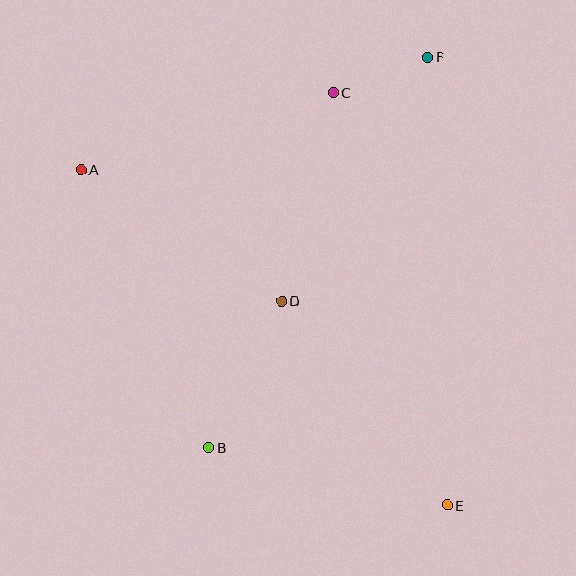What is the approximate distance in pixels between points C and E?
The distance between C and E is approximately 428 pixels.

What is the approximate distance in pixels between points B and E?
The distance between B and E is approximately 246 pixels.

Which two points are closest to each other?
Points C and F are closest to each other.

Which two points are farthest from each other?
Points A and E are farthest from each other.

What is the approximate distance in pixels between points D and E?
The distance between D and E is approximately 263 pixels.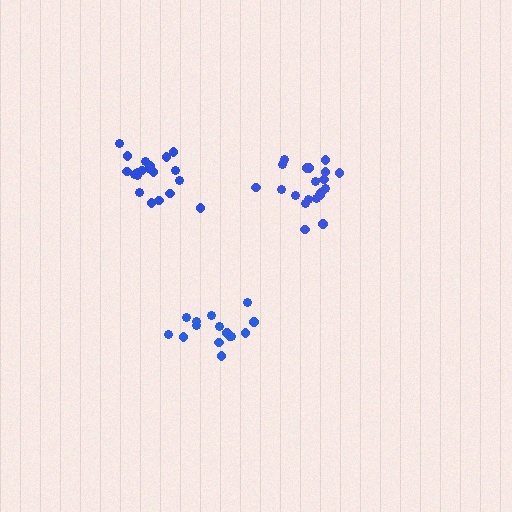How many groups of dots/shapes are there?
There are 3 groups.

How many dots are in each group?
Group 1: 20 dots, Group 2: 15 dots, Group 3: 20 dots (55 total).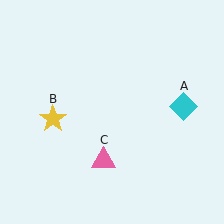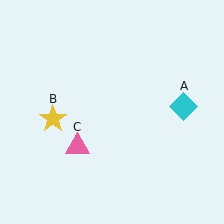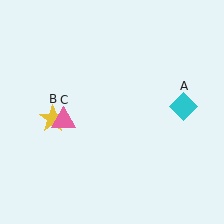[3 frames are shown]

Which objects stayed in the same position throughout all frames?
Cyan diamond (object A) and yellow star (object B) remained stationary.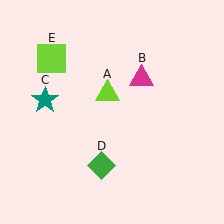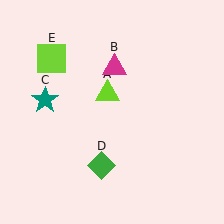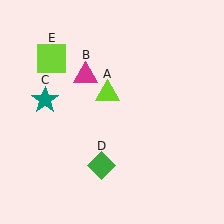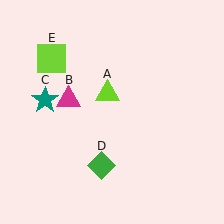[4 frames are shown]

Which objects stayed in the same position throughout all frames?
Lime triangle (object A) and teal star (object C) and green diamond (object D) and lime square (object E) remained stationary.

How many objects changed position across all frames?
1 object changed position: magenta triangle (object B).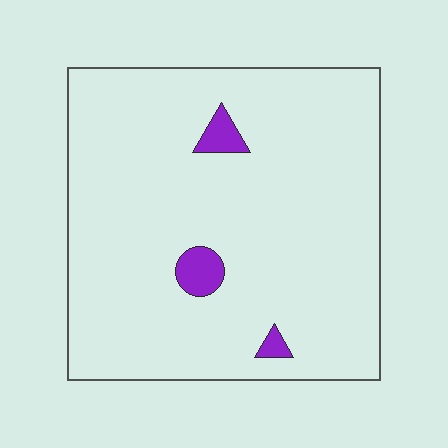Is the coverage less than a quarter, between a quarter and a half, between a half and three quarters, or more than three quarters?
Less than a quarter.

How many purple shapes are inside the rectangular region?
3.